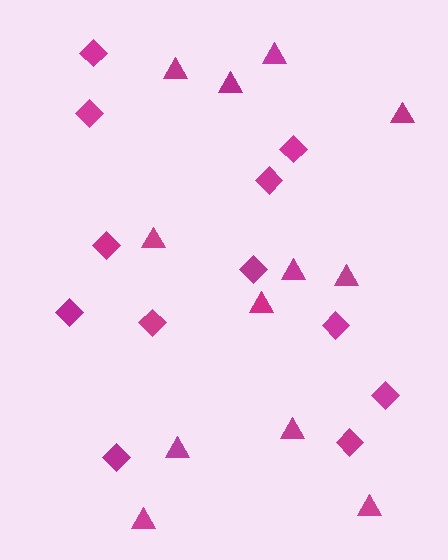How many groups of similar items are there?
There are 2 groups: one group of diamonds (12) and one group of triangles (12).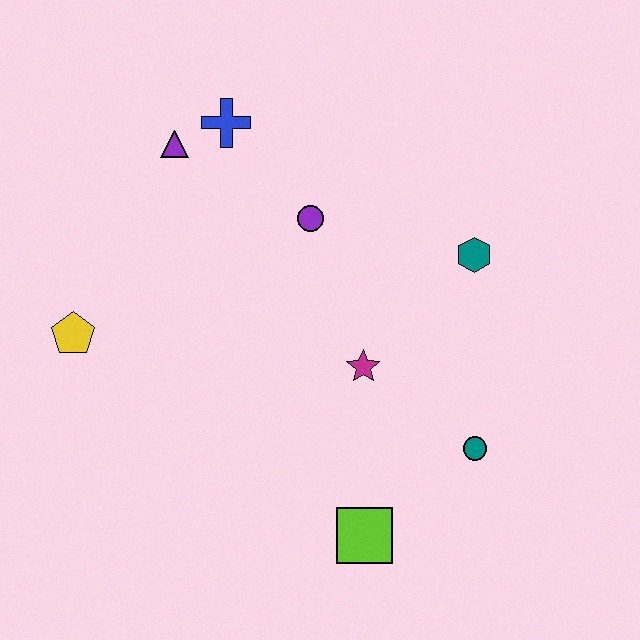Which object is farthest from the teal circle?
The purple triangle is farthest from the teal circle.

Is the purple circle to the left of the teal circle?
Yes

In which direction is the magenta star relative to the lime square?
The magenta star is above the lime square.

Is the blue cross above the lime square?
Yes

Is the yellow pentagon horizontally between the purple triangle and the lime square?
No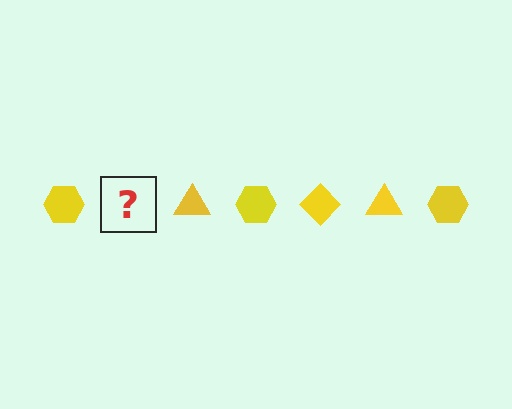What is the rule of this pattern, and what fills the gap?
The rule is that the pattern cycles through hexagon, diamond, triangle shapes in yellow. The gap should be filled with a yellow diamond.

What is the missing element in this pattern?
The missing element is a yellow diamond.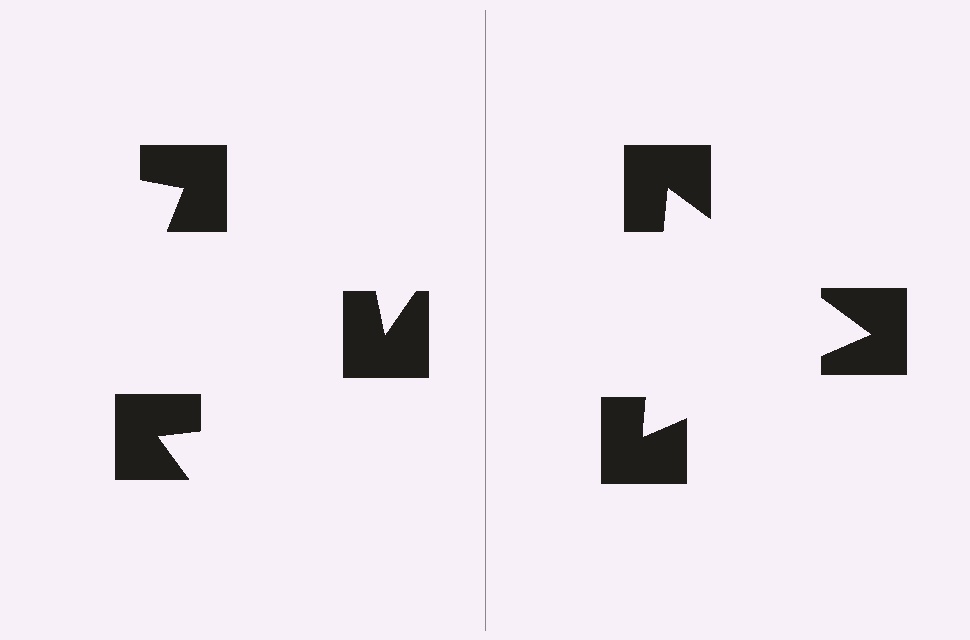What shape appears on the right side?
An illusory triangle.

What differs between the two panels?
The notched squares are positioned identically on both sides; only the wedge orientations differ. On the right they align to a triangle; on the left they are misaligned.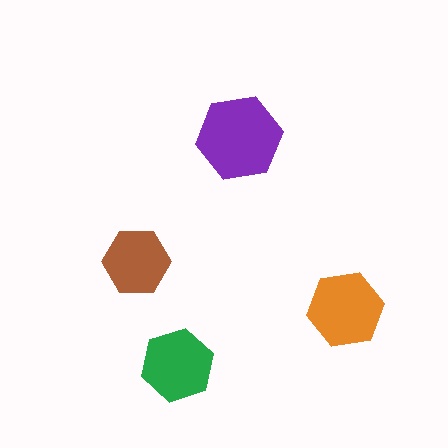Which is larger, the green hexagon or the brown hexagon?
The green one.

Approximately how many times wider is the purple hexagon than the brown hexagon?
About 1.5 times wider.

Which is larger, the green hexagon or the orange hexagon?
The orange one.